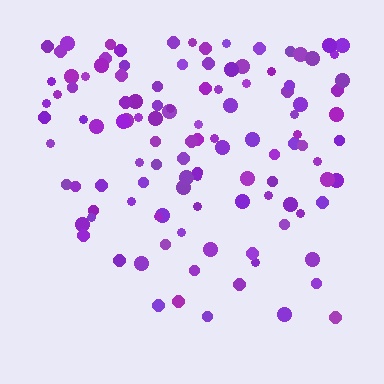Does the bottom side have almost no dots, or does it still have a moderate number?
Still a moderate number, just noticeably fewer than the top.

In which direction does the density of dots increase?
From bottom to top, with the top side densest.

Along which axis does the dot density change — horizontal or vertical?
Vertical.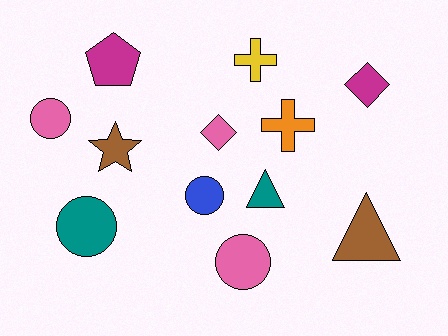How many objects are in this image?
There are 12 objects.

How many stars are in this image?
There is 1 star.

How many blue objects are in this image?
There is 1 blue object.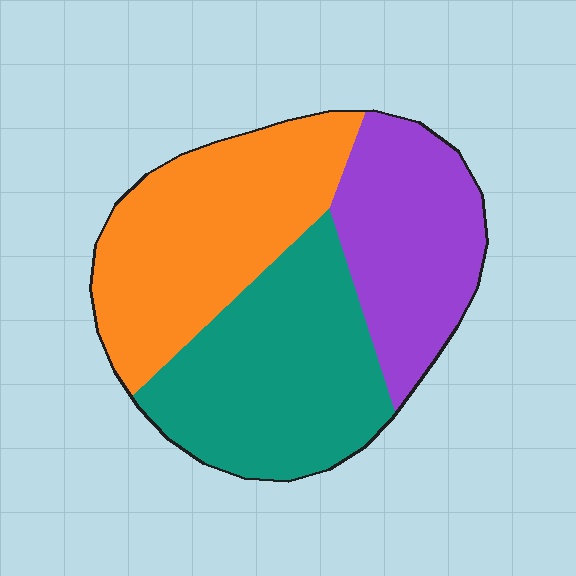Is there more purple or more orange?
Orange.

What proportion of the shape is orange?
Orange takes up between a third and a half of the shape.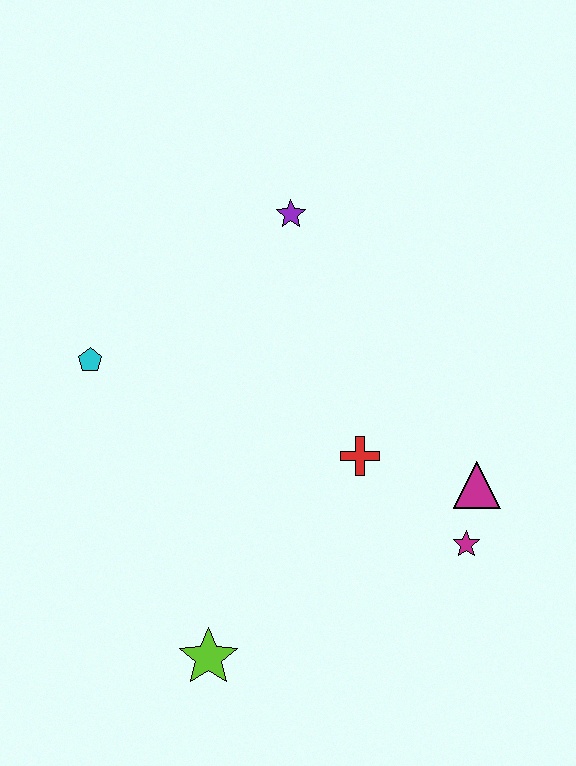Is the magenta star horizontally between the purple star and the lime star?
No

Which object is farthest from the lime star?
The purple star is farthest from the lime star.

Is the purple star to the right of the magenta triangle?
No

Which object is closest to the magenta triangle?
The magenta star is closest to the magenta triangle.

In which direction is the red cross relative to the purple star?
The red cross is below the purple star.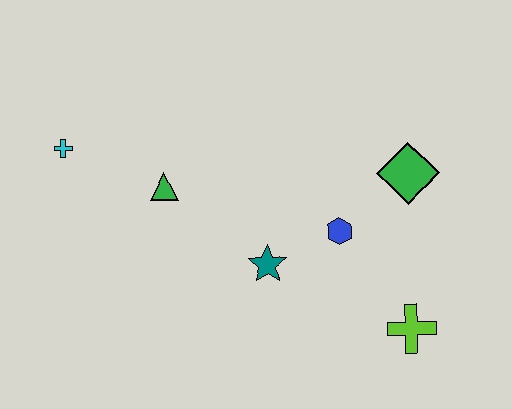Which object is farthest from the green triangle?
The lime cross is farthest from the green triangle.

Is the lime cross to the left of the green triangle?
No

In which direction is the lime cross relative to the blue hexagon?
The lime cross is below the blue hexagon.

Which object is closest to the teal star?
The blue hexagon is closest to the teal star.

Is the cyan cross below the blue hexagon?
No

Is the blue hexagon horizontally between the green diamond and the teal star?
Yes